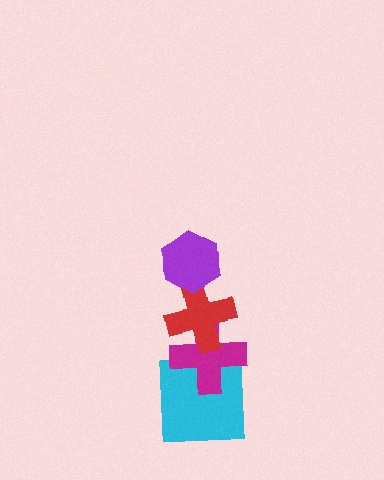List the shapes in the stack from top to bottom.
From top to bottom: the purple hexagon, the red cross, the magenta cross, the cyan square.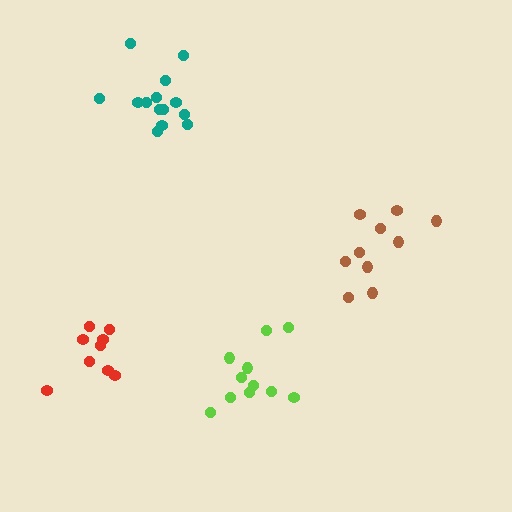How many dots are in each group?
Group 1: 9 dots, Group 2: 11 dots, Group 3: 14 dots, Group 4: 10 dots (44 total).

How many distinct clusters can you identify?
There are 4 distinct clusters.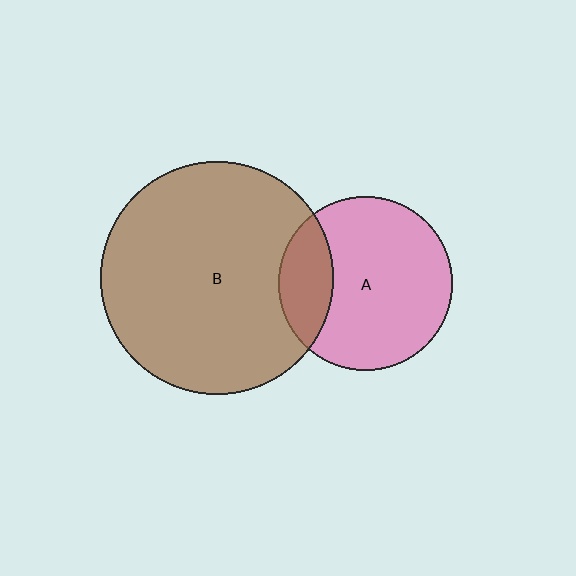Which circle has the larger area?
Circle B (brown).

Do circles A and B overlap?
Yes.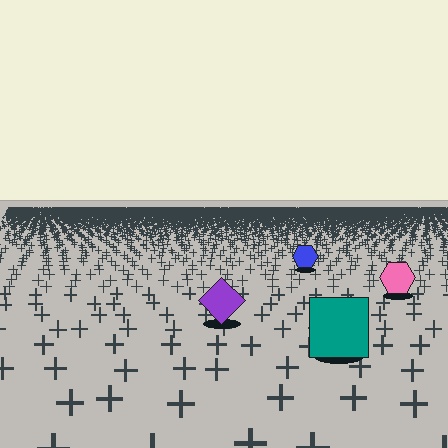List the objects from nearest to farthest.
From nearest to farthest: the teal square, the purple diamond, the pink hexagon, the blue hexagon.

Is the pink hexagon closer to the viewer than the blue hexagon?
Yes. The pink hexagon is closer — you can tell from the texture gradient: the ground texture is coarser near it.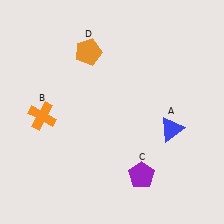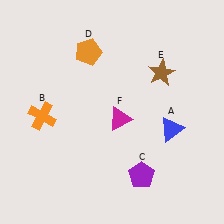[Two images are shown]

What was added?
A brown star (E), a magenta triangle (F) were added in Image 2.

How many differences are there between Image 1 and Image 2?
There are 2 differences between the two images.